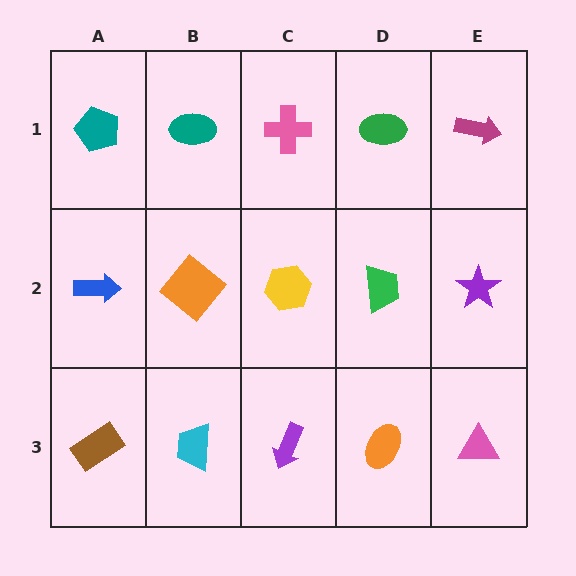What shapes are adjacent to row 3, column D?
A green trapezoid (row 2, column D), a purple arrow (row 3, column C), a pink triangle (row 3, column E).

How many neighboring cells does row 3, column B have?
3.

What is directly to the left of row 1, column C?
A teal ellipse.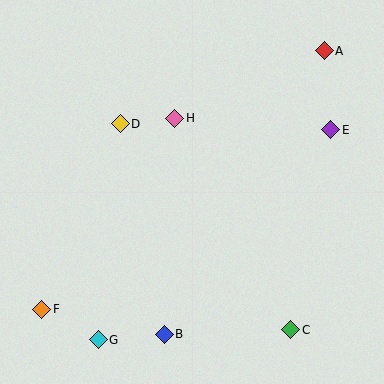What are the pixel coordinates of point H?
Point H is at (175, 118).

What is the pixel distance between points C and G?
The distance between C and G is 193 pixels.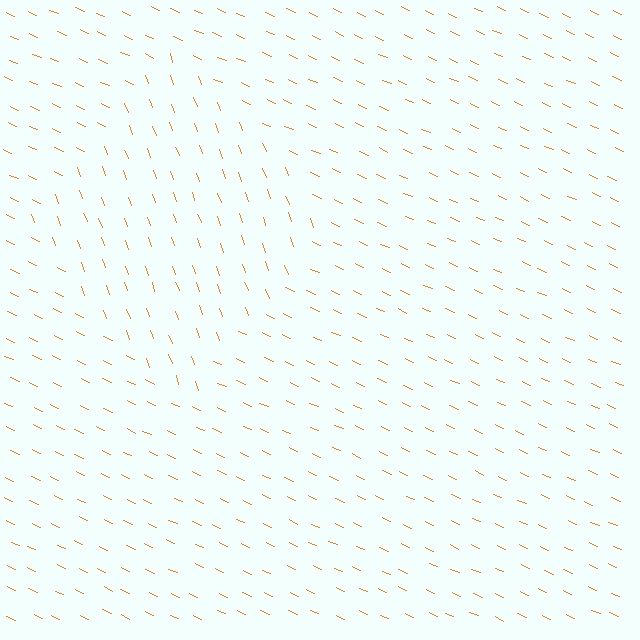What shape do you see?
I see a diamond.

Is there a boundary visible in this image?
Yes, there is a texture boundary formed by a change in line orientation.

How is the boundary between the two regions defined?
The boundary is defined purely by a change in line orientation (approximately 45 degrees difference). All lines are the same color and thickness.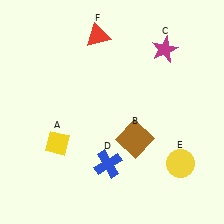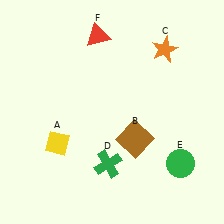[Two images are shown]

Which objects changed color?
C changed from magenta to orange. D changed from blue to green. E changed from yellow to green.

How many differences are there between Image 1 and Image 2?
There are 3 differences between the two images.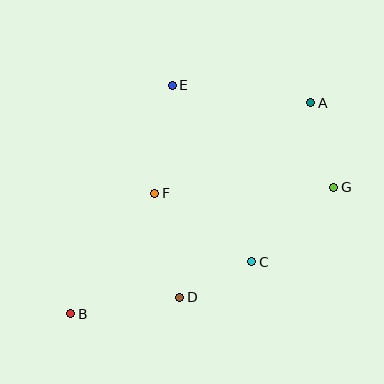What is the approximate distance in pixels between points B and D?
The distance between B and D is approximately 110 pixels.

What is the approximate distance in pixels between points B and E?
The distance between B and E is approximately 250 pixels.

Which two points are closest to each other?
Points C and D are closest to each other.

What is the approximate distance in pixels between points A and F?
The distance between A and F is approximately 180 pixels.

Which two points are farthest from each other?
Points A and B are farthest from each other.